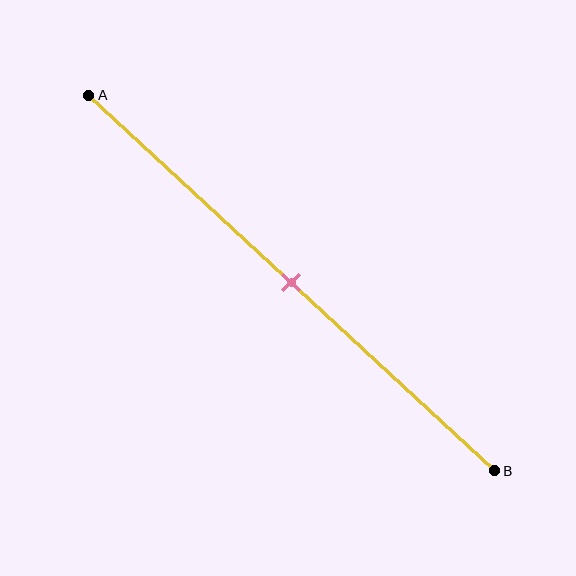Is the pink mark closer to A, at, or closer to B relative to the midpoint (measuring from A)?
The pink mark is approximately at the midpoint of segment AB.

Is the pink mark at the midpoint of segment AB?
Yes, the mark is approximately at the midpoint.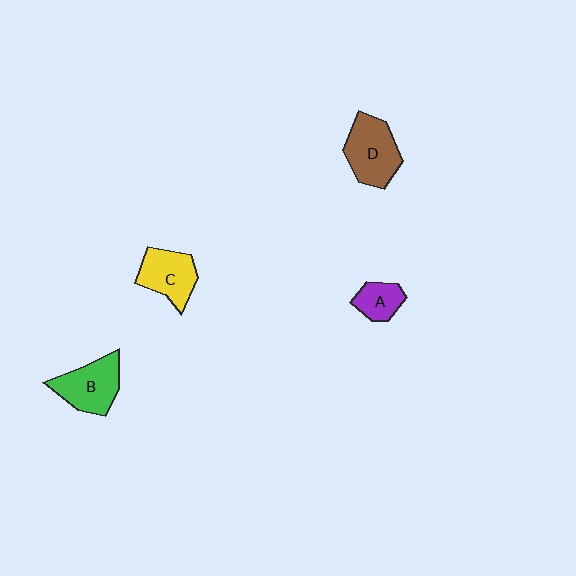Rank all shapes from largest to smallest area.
From largest to smallest: D (brown), B (green), C (yellow), A (purple).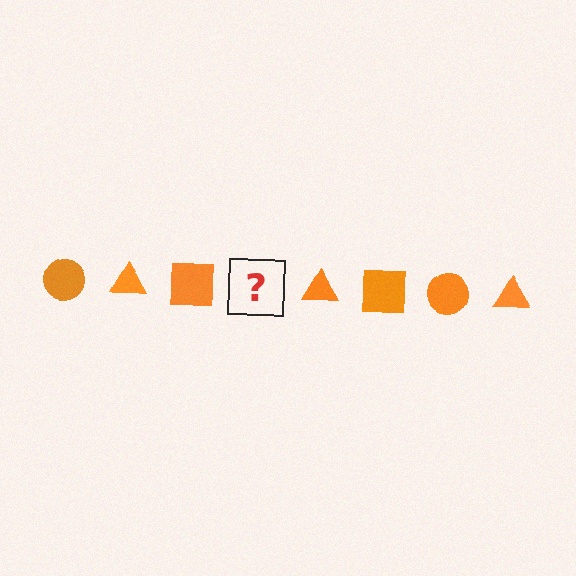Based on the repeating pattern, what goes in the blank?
The blank should be an orange circle.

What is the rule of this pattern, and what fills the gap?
The rule is that the pattern cycles through circle, triangle, square shapes in orange. The gap should be filled with an orange circle.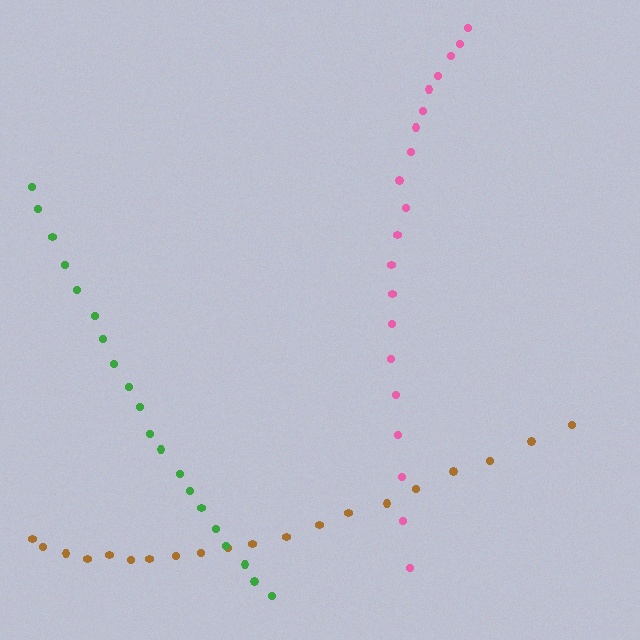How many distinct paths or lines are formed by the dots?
There are 3 distinct paths.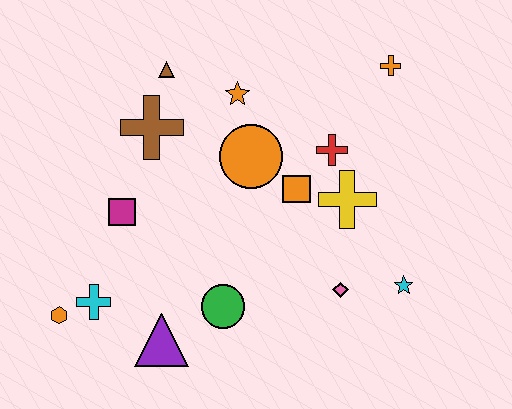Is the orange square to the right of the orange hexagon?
Yes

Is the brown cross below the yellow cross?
No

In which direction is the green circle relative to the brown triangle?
The green circle is below the brown triangle.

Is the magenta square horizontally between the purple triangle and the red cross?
No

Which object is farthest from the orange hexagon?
The orange cross is farthest from the orange hexagon.